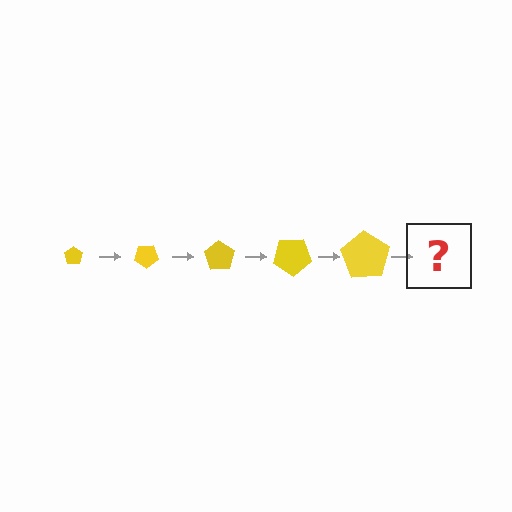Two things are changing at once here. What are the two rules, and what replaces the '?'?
The two rules are that the pentagon grows larger each step and it rotates 35 degrees each step. The '?' should be a pentagon, larger than the previous one and rotated 175 degrees from the start.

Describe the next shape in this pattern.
It should be a pentagon, larger than the previous one and rotated 175 degrees from the start.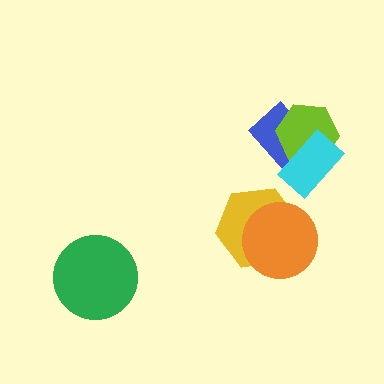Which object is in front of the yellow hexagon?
The orange circle is in front of the yellow hexagon.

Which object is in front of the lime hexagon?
The cyan rectangle is in front of the lime hexagon.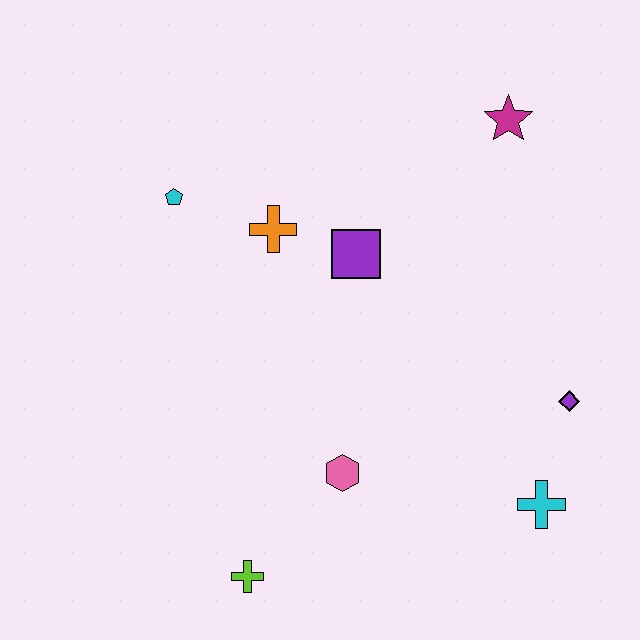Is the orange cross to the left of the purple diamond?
Yes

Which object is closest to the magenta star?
The purple square is closest to the magenta star.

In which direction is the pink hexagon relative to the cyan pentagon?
The pink hexagon is below the cyan pentagon.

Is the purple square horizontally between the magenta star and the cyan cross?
No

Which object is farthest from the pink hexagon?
The magenta star is farthest from the pink hexagon.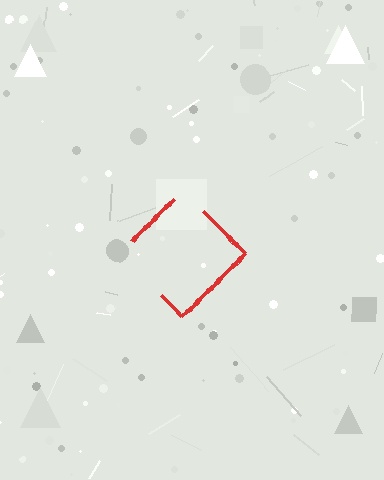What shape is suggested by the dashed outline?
The dashed outline suggests a diamond.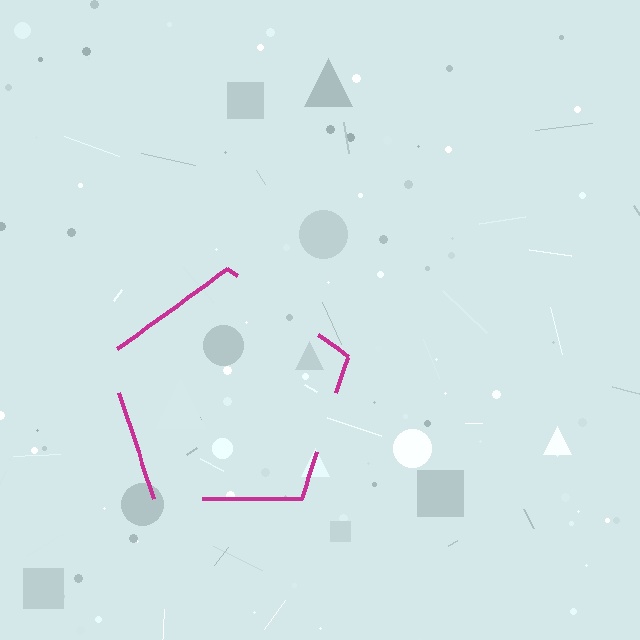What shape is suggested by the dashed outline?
The dashed outline suggests a pentagon.